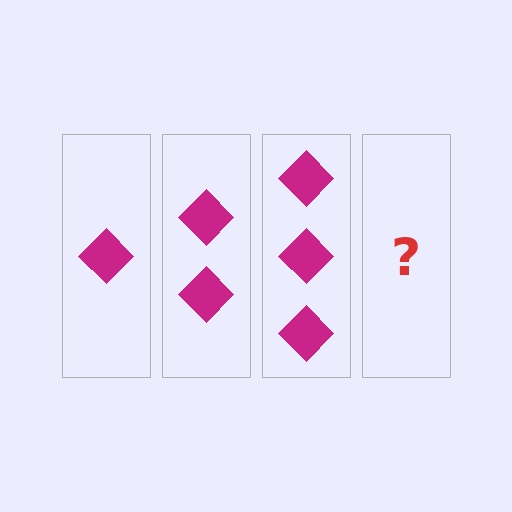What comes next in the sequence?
The next element should be 4 diamonds.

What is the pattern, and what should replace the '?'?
The pattern is that each step adds one more diamond. The '?' should be 4 diamonds.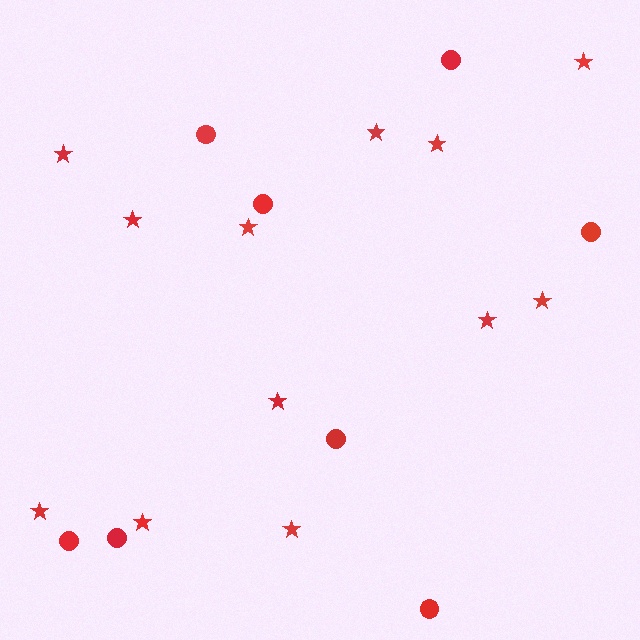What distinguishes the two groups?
There are 2 groups: one group of stars (12) and one group of circles (8).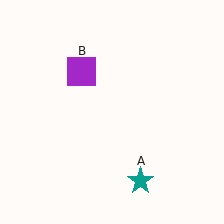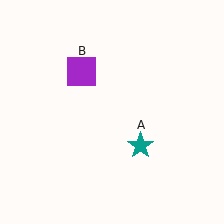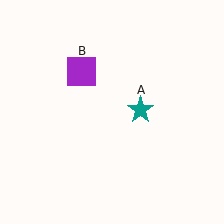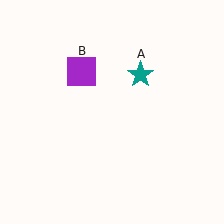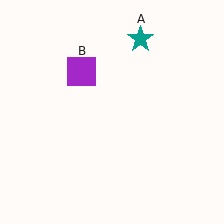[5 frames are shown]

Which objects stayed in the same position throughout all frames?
Purple square (object B) remained stationary.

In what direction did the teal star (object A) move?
The teal star (object A) moved up.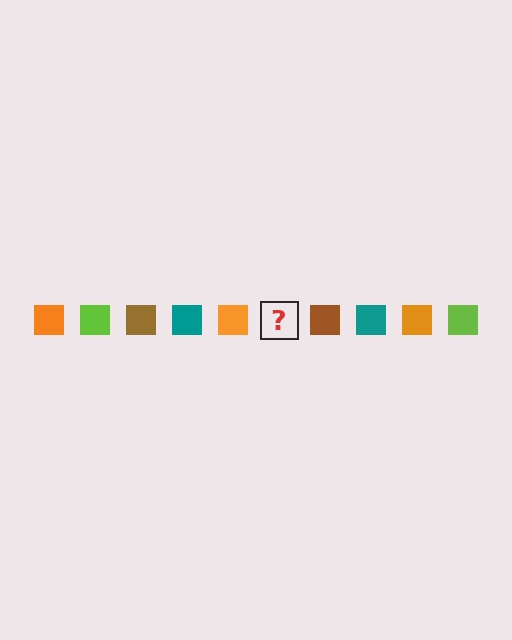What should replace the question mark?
The question mark should be replaced with a lime square.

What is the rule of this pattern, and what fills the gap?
The rule is that the pattern cycles through orange, lime, brown, teal squares. The gap should be filled with a lime square.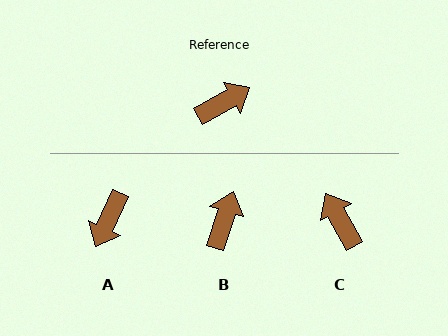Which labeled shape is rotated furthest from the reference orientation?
A, about 145 degrees away.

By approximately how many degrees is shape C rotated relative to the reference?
Approximately 90 degrees counter-clockwise.